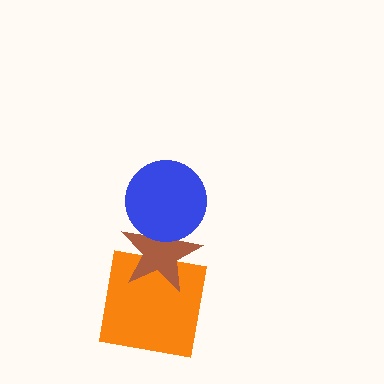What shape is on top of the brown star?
The blue circle is on top of the brown star.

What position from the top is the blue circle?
The blue circle is 1st from the top.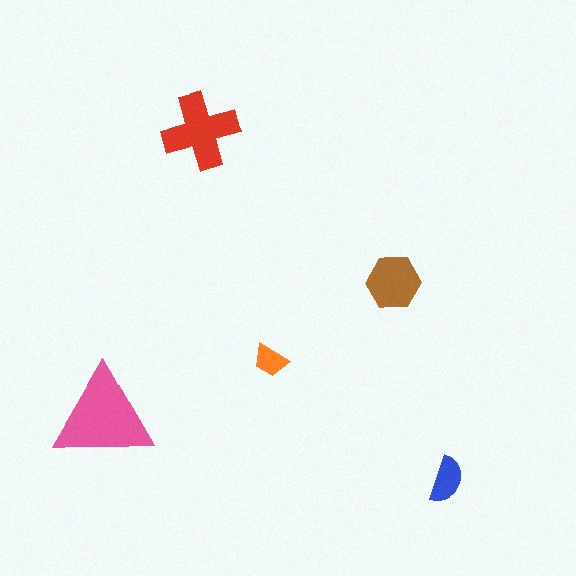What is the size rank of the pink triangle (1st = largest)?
1st.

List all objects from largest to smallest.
The pink triangle, the red cross, the brown hexagon, the blue semicircle, the orange trapezoid.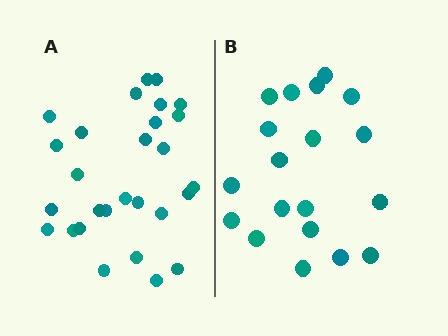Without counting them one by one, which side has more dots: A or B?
Region A (the left region) has more dots.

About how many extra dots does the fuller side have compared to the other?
Region A has roughly 8 or so more dots than region B.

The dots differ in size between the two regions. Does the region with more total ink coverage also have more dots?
No. Region B has more total ink coverage because its dots are larger, but region A actually contains more individual dots. Total area can be misleading — the number of items is what matters here.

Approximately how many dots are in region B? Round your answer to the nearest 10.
About 20 dots. (The exact count is 19, which rounds to 20.)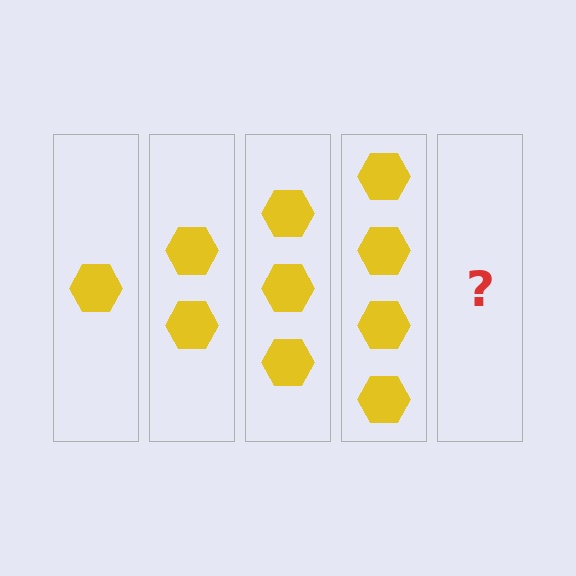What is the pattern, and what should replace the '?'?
The pattern is that each step adds one more hexagon. The '?' should be 5 hexagons.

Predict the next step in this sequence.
The next step is 5 hexagons.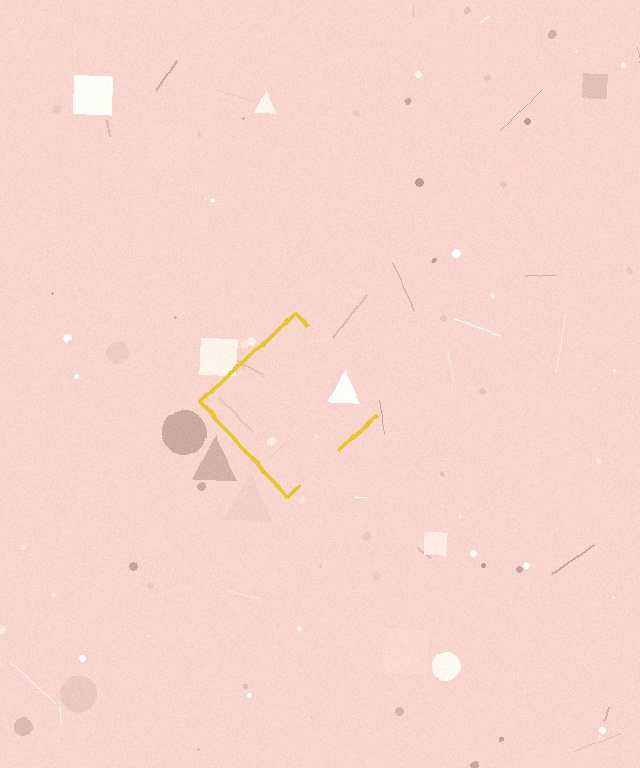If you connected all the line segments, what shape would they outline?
They would outline a diamond.